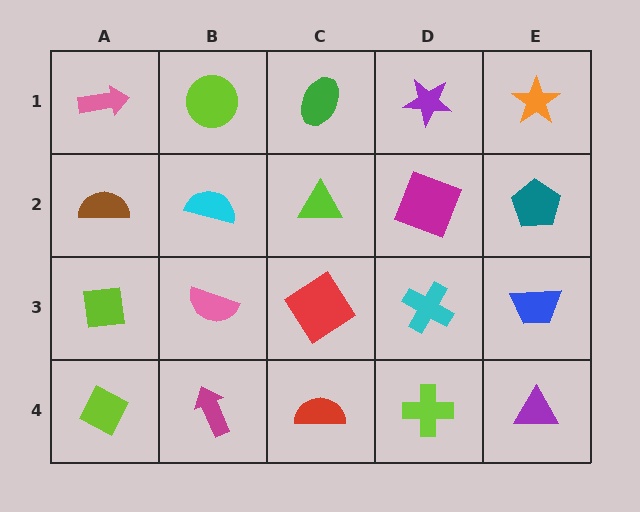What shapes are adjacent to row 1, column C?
A lime triangle (row 2, column C), a lime circle (row 1, column B), a purple star (row 1, column D).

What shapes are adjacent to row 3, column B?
A cyan semicircle (row 2, column B), a magenta arrow (row 4, column B), a lime square (row 3, column A), a red diamond (row 3, column C).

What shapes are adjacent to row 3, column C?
A lime triangle (row 2, column C), a red semicircle (row 4, column C), a pink semicircle (row 3, column B), a cyan cross (row 3, column D).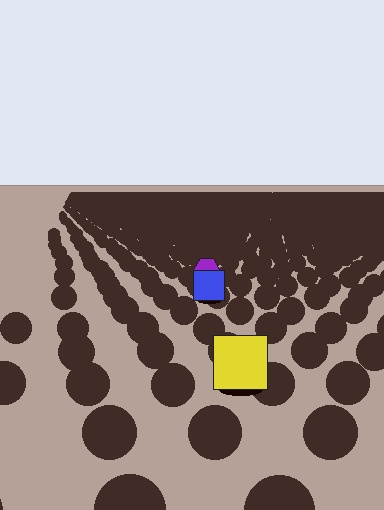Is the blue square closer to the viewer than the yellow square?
No. The yellow square is closer — you can tell from the texture gradient: the ground texture is coarser near it.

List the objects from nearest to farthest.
From nearest to farthest: the yellow square, the blue square, the purple hexagon.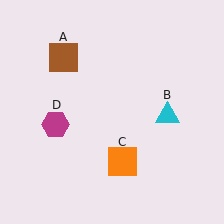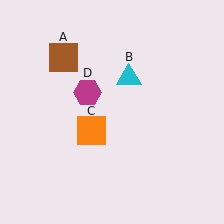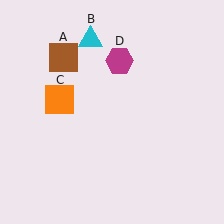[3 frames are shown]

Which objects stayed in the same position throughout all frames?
Brown square (object A) remained stationary.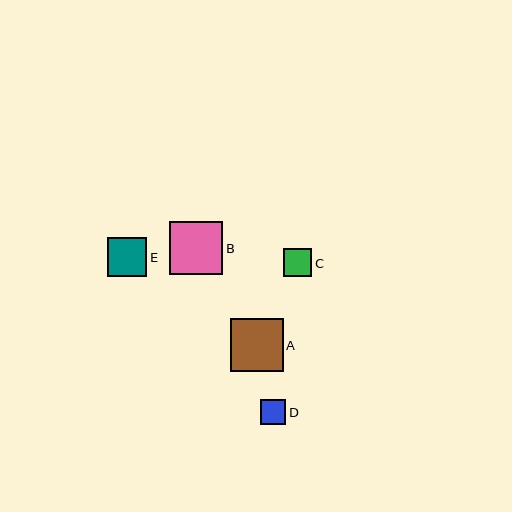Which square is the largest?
Square B is the largest with a size of approximately 53 pixels.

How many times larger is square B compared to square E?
Square B is approximately 1.4 times the size of square E.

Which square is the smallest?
Square D is the smallest with a size of approximately 25 pixels.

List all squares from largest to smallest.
From largest to smallest: B, A, E, C, D.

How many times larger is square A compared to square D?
Square A is approximately 2.1 times the size of square D.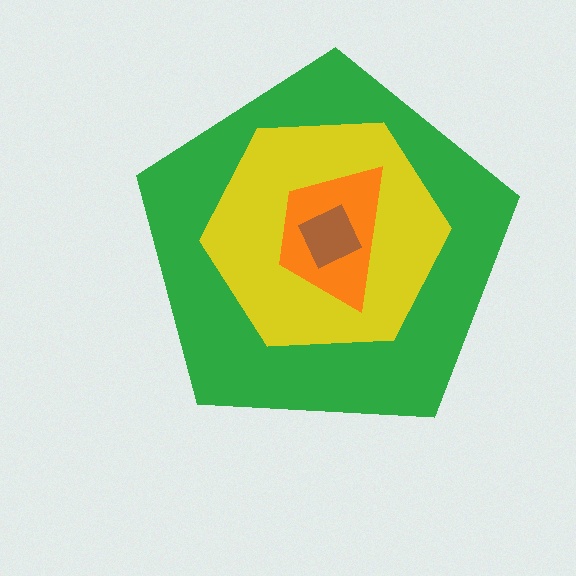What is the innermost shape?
The brown diamond.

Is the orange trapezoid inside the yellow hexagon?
Yes.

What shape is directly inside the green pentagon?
The yellow hexagon.